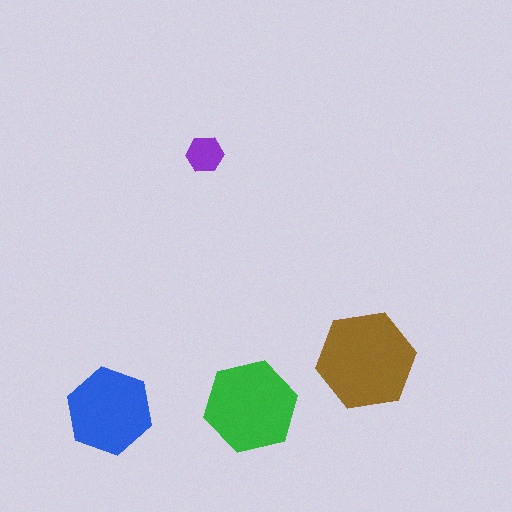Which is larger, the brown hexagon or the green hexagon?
The brown one.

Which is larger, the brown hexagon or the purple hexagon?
The brown one.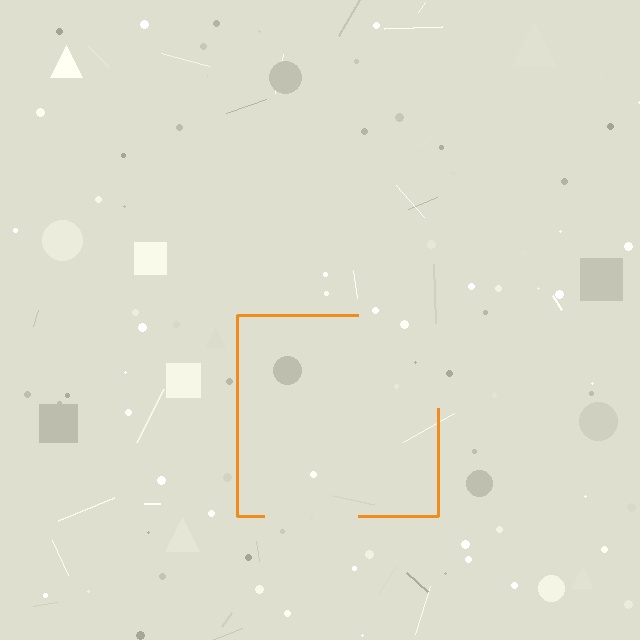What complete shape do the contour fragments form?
The contour fragments form a square.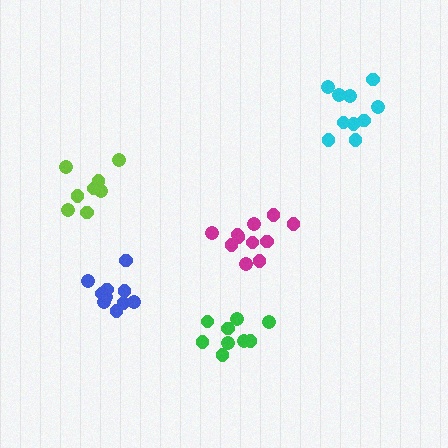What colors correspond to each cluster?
The clusters are colored: blue, green, lime, magenta, cyan.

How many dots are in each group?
Group 1: 10 dots, Group 2: 9 dots, Group 3: 8 dots, Group 4: 11 dots, Group 5: 10 dots (48 total).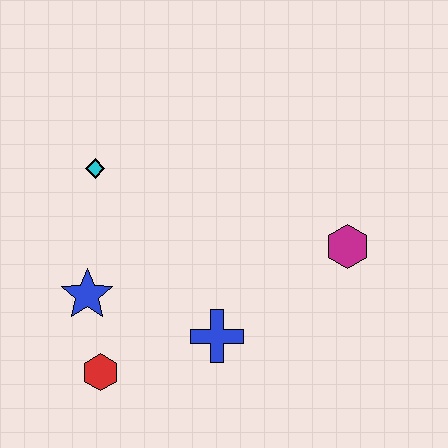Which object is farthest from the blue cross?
The cyan diamond is farthest from the blue cross.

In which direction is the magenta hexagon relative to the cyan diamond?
The magenta hexagon is to the right of the cyan diamond.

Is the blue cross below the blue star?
Yes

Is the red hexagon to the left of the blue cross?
Yes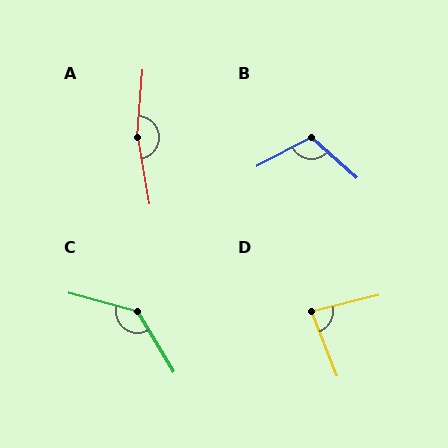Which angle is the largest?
A, at approximately 165 degrees.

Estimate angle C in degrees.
Approximately 136 degrees.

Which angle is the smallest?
D, at approximately 82 degrees.